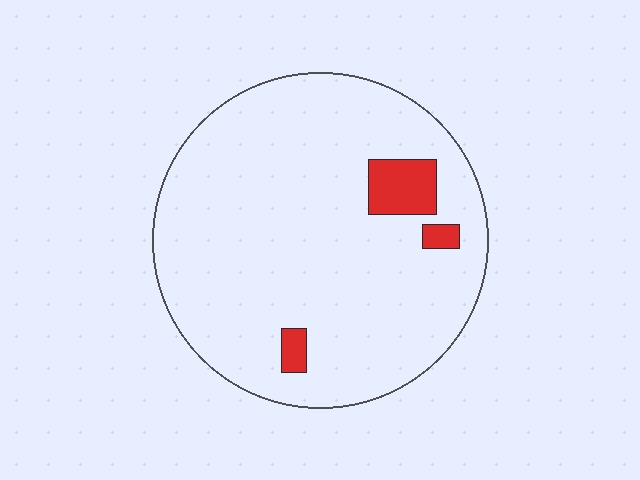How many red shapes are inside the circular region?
3.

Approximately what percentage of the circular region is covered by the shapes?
Approximately 5%.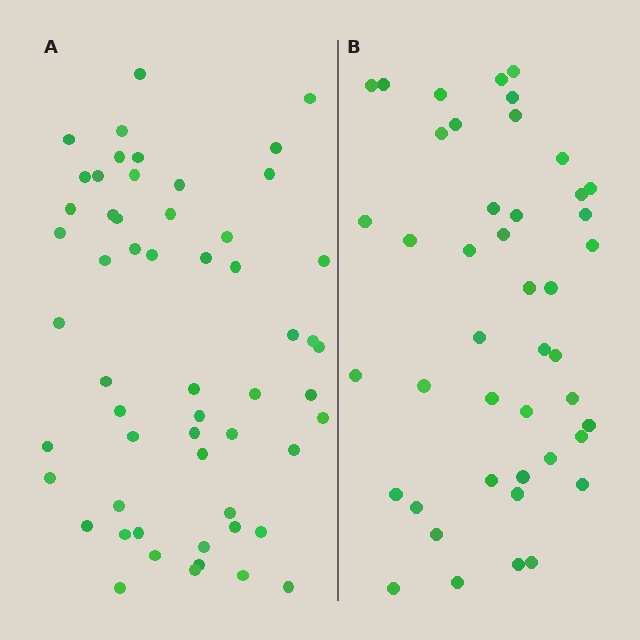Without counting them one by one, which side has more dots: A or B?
Region A (the left region) has more dots.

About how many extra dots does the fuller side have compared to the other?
Region A has roughly 12 or so more dots than region B.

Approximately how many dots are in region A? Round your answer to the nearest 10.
About 60 dots. (The exact count is 56, which rounds to 60.)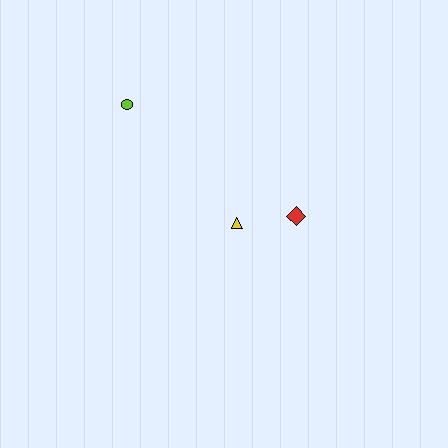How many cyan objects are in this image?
There are no cyan objects.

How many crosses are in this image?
There are no crosses.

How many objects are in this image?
There are 3 objects.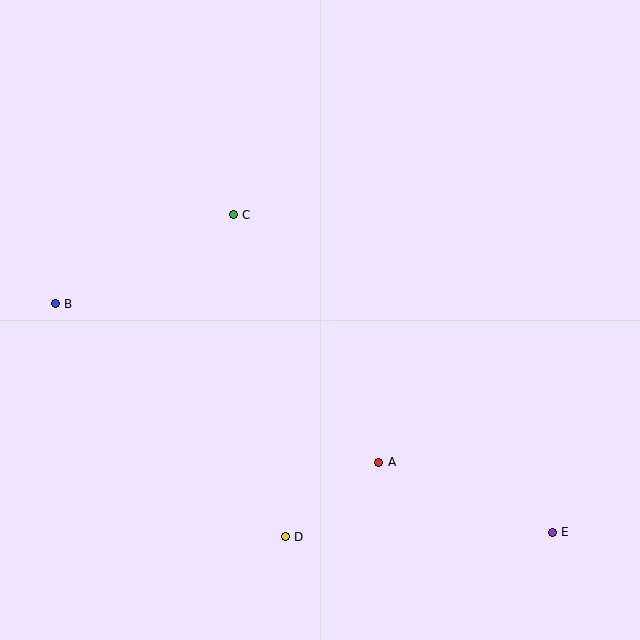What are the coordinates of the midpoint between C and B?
The midpoint between C and B is at (144, 259).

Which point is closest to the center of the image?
Point C at (233, 215) is closest to the center.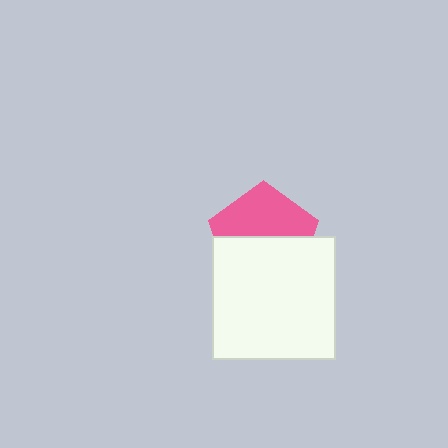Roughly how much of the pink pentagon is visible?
About half of it is visible (roughly 47%).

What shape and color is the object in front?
The object in front is a white square.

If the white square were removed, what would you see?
You would see the complete pink pentagon.